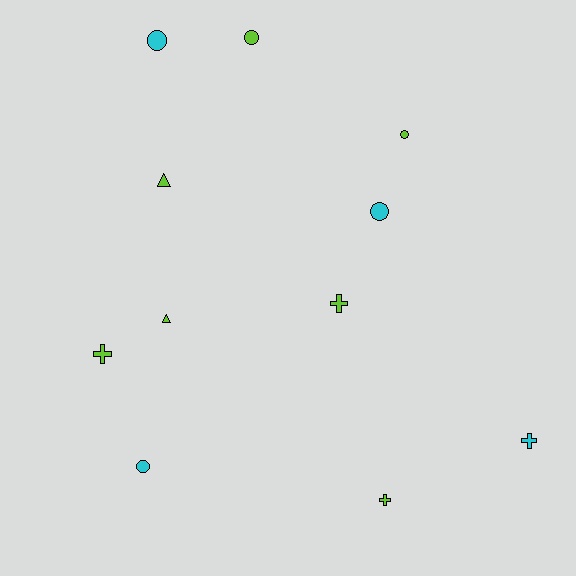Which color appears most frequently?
Lime, with 7 objects.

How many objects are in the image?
There are 11 objects.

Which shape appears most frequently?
Circle, with 5 objects.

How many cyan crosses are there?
There is 1 cyan cross.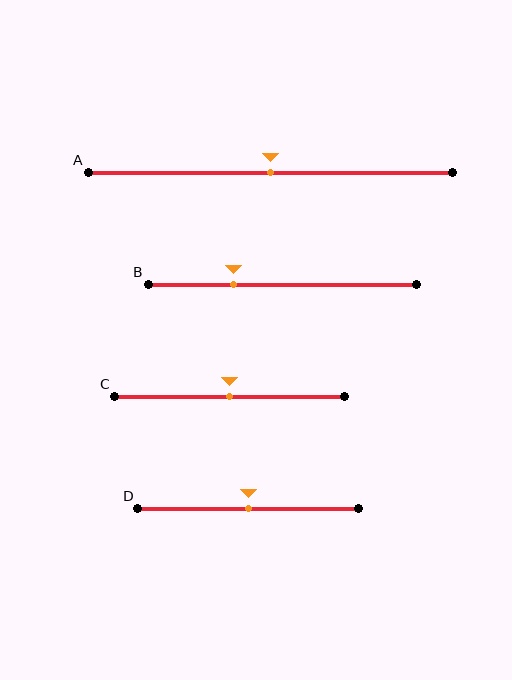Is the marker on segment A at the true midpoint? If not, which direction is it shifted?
Yes, the marker on segment A is at the true midpoint.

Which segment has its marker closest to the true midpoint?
Segment A has its marker closest to the true midpoint.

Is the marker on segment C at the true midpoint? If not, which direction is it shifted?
Yes, the marker on segment C is at the true midpoint.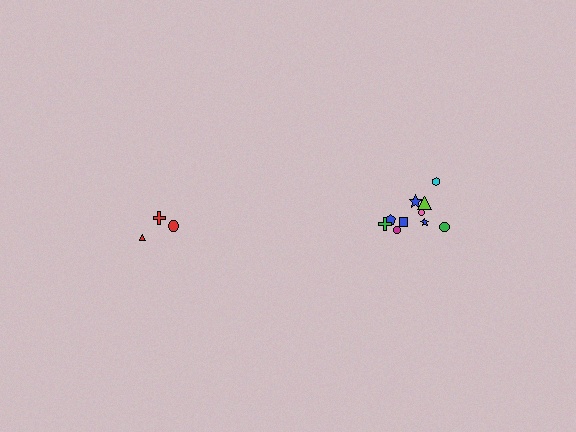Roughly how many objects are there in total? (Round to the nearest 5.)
Roughly 15 objects in total.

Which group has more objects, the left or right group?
The right group.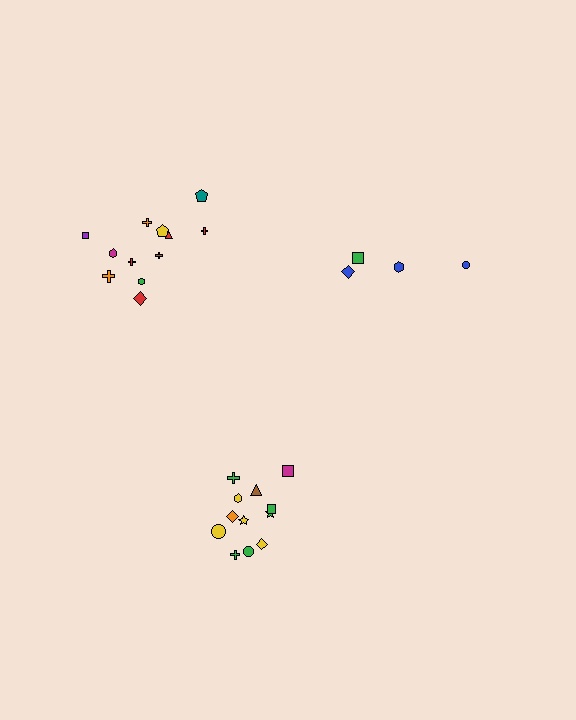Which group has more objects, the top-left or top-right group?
The top-left group.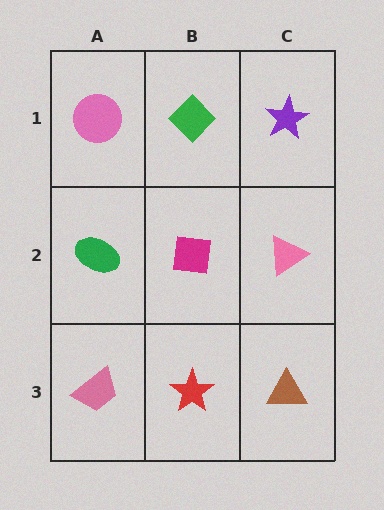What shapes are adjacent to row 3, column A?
A green ellipse (row 2, column A), a red star (row 3, column B).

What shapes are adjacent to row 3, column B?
A magenta square (row 2, column B), a pink trapezoid (row 3, column A), a brown triangle (row 3, column C).